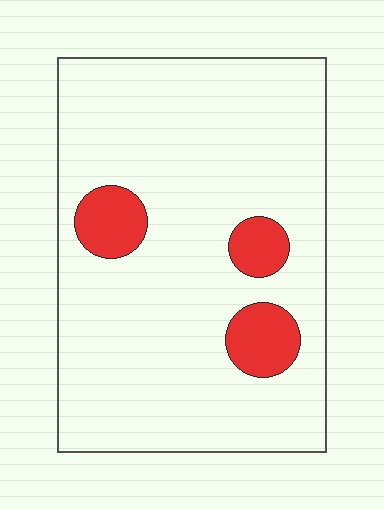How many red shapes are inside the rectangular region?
3.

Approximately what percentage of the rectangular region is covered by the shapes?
Approximately 10%.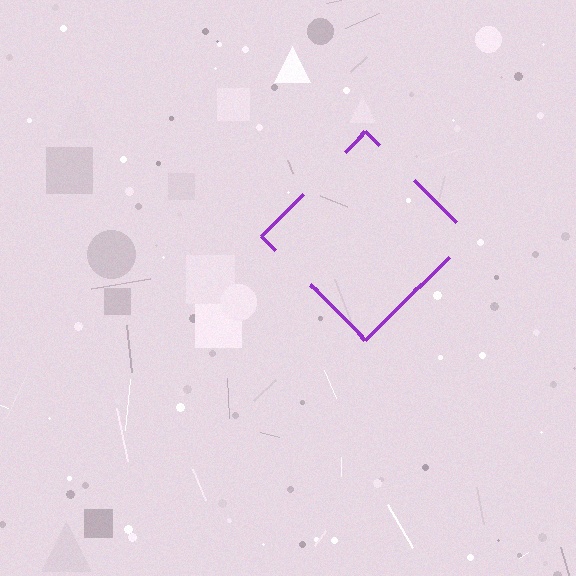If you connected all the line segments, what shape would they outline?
They would outline a diamond.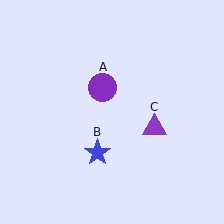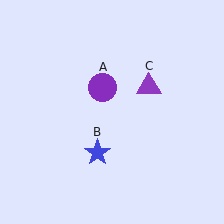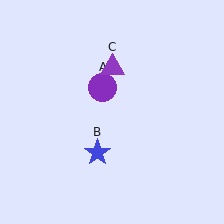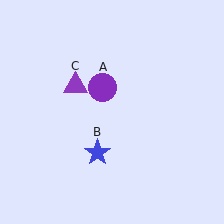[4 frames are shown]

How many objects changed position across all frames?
1 object changed position: purple triangle (object C).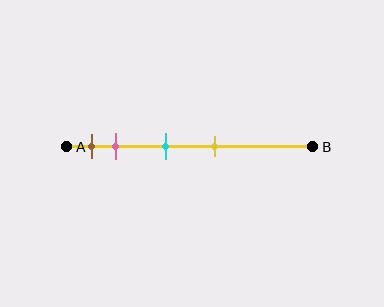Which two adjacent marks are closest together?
The brown and pink marks are the closest adjacent pair.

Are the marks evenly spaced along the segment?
No, the marks are not evenly spaced.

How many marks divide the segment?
There are 4 marks dividing the segment.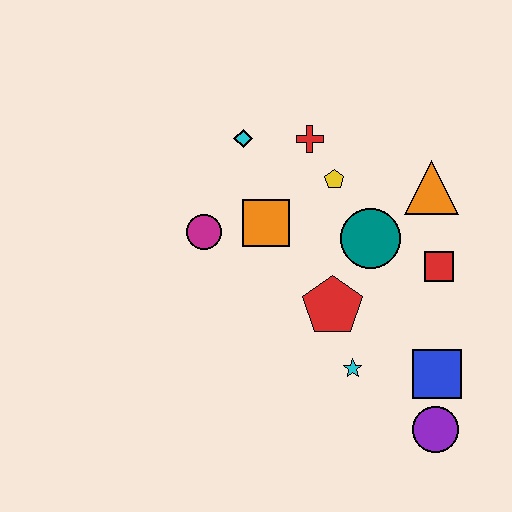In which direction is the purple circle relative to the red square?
The purple circle is below the red square.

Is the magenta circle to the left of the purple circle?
Yes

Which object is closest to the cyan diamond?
The red cross is closest to the cyan diamond.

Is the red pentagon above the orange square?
No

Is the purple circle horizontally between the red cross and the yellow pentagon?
No